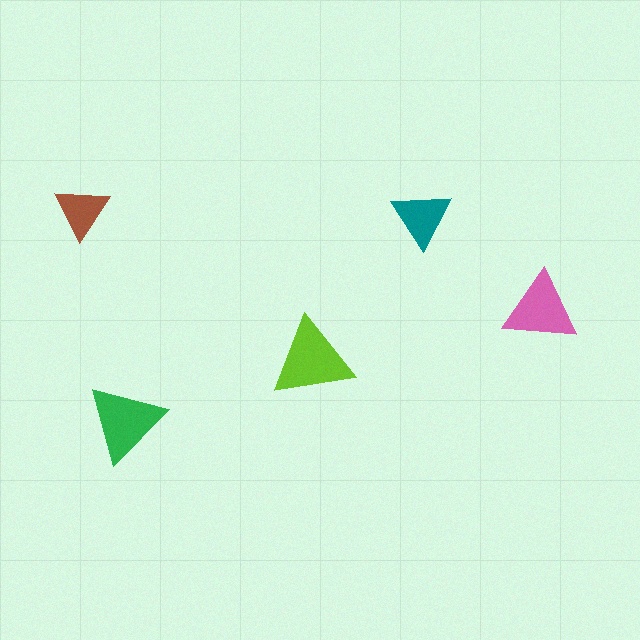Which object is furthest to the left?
The brown triangle is leftmost.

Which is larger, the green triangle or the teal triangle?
The green one.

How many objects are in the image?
There are 5 objects in the image.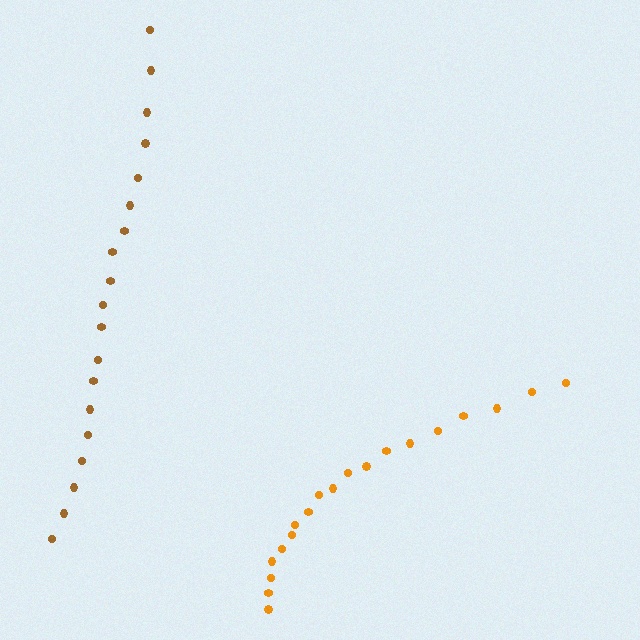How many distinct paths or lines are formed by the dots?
There are 2 distinct paths.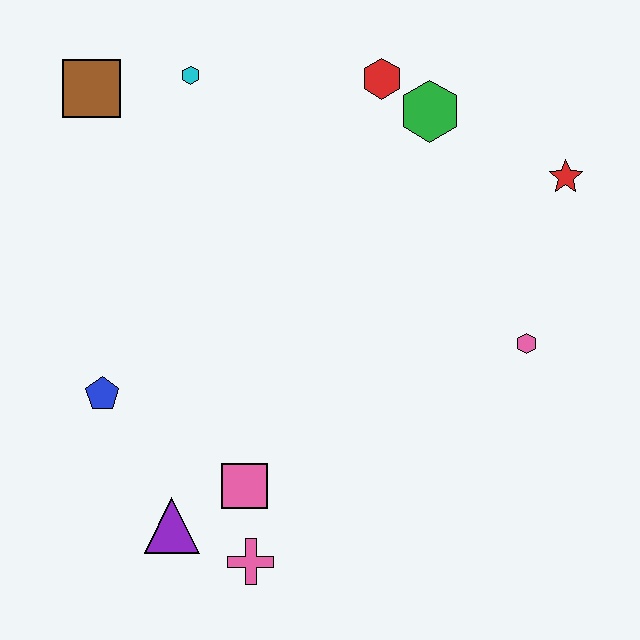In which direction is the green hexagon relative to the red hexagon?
The green hexagon is to the right of the red hexagon.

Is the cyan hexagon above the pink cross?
Yes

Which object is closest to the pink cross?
The pink square is closest to the pink cross.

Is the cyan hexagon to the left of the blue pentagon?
No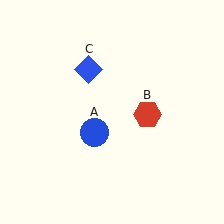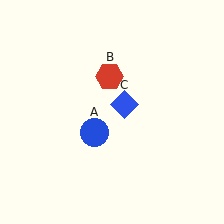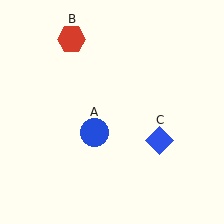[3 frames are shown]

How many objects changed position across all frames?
2 objects changed position: red hexagon (object B), blue diamond (object C).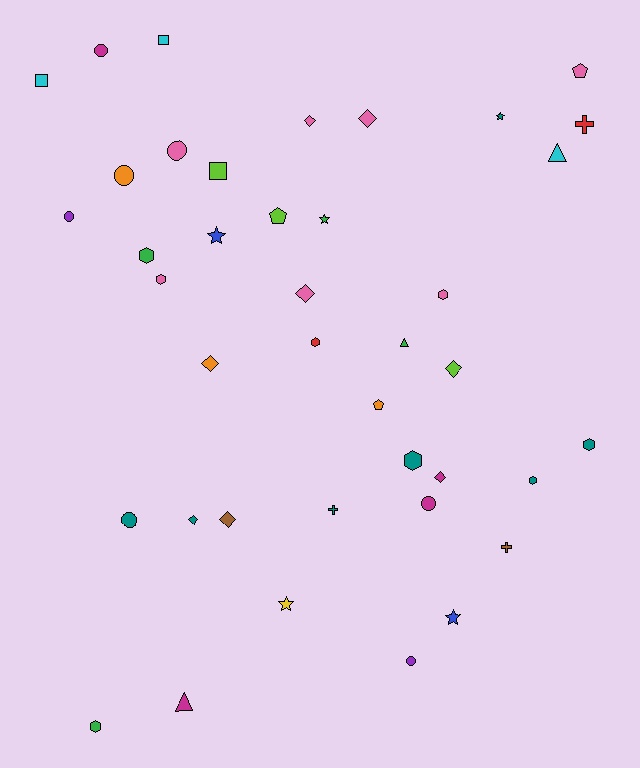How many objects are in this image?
There are 40 objects.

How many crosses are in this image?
There are 3 crosses.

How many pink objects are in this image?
There are 7 pink objects.